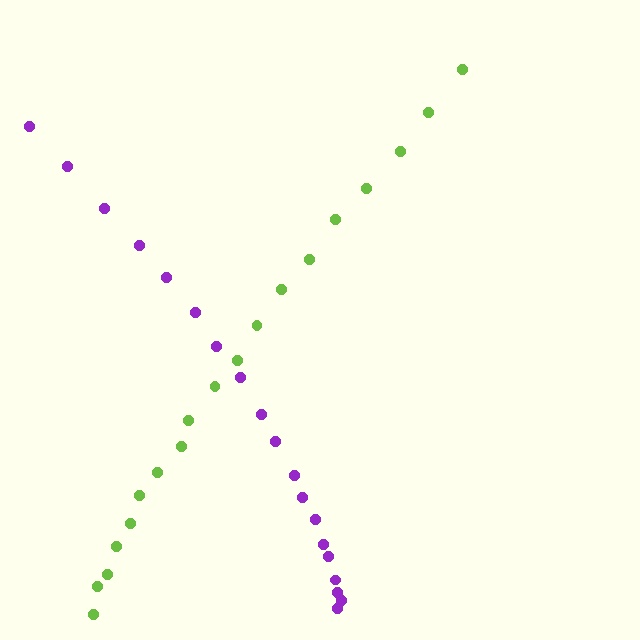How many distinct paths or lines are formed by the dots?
There are 2 distinct paths.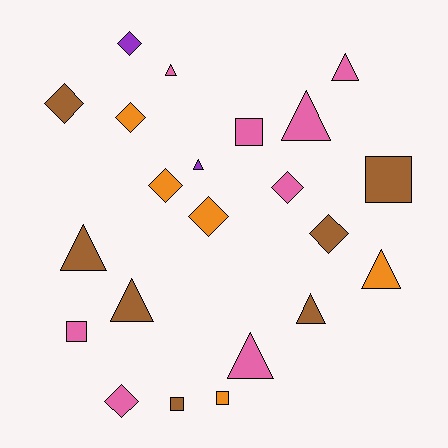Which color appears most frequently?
Pink, with 8 objects.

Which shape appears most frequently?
Triangle, with 9 objects.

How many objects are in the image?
There are 22 objects.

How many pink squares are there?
There are 2 pink squares.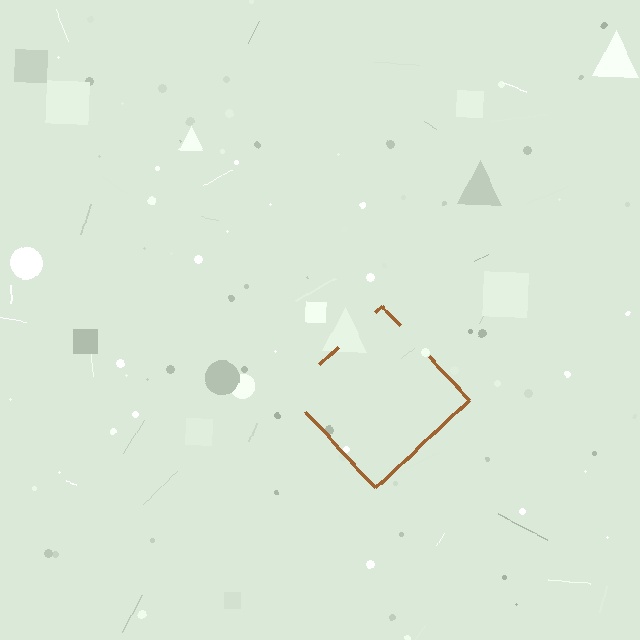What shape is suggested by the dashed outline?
The dashed outline suggests a diamond.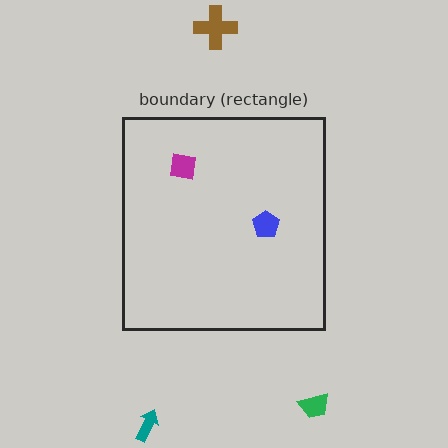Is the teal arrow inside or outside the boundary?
Outside.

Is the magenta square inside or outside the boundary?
Inside.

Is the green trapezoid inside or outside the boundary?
Outside.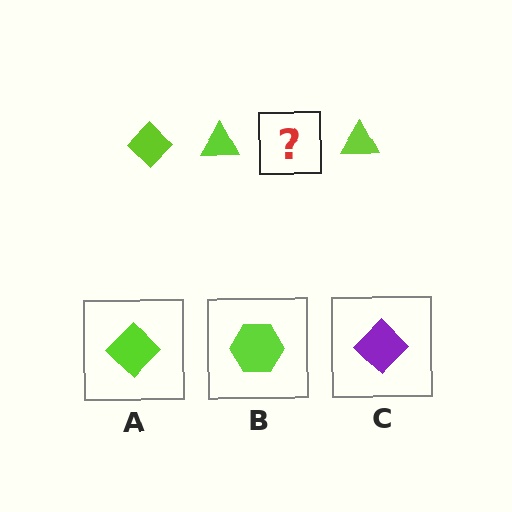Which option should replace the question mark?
Option A.